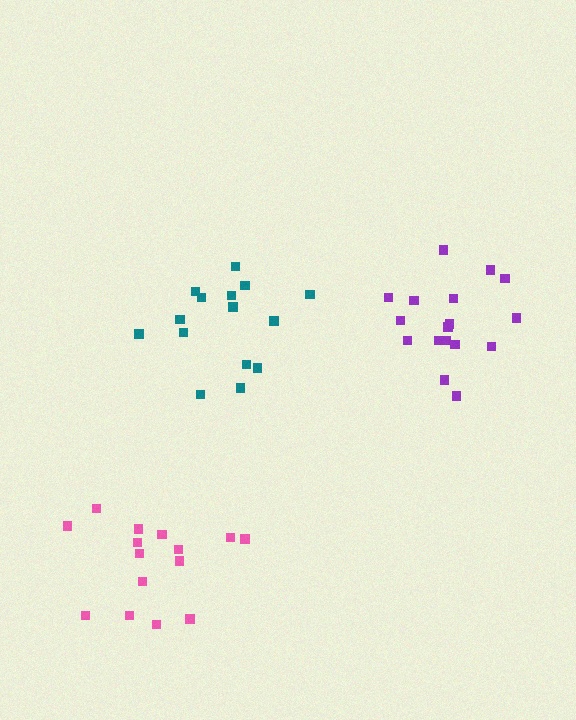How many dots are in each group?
Group 1: 17 dots, Group 2: 15 dots, Group 3: 15 dots (47 total).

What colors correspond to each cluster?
The clusters are colored: purple, teal, pink.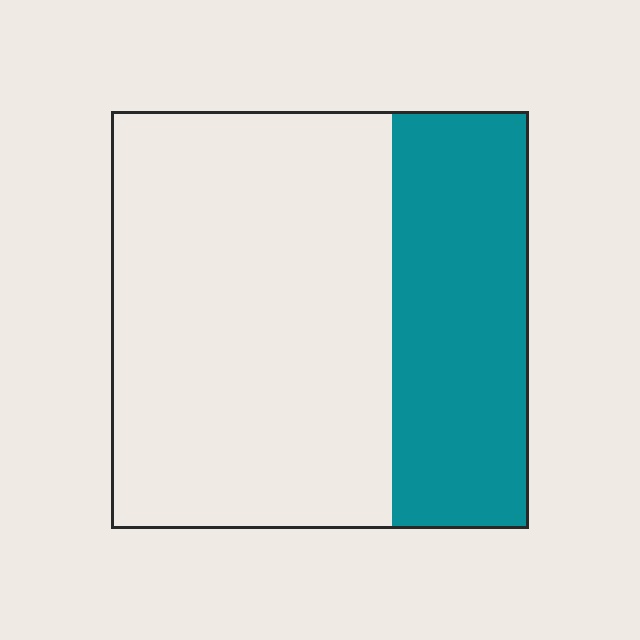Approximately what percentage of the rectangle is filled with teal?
Approximately 35%.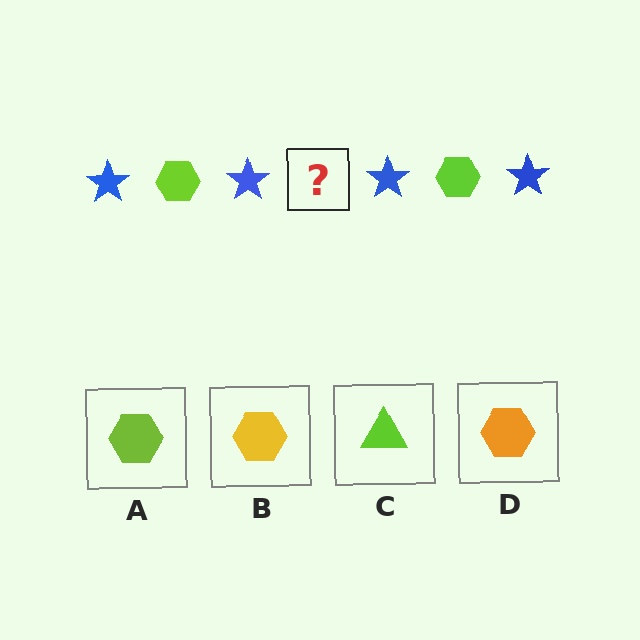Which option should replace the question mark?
Option A.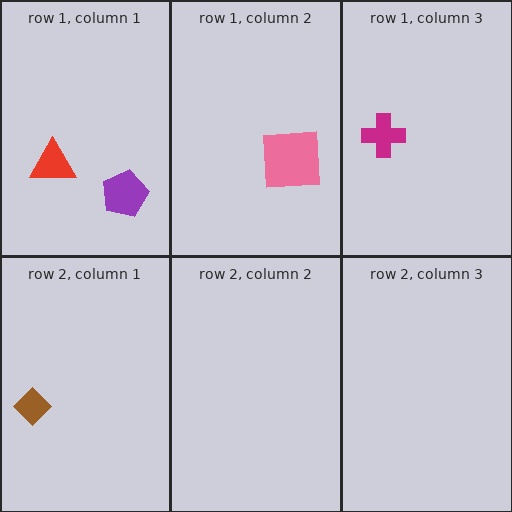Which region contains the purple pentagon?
The row 1, column 1 region.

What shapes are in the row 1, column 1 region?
The red triangle, the purple pentagon.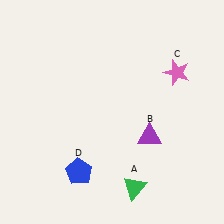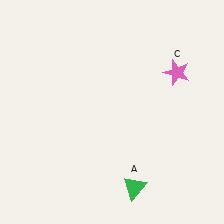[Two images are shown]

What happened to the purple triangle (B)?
The purple triangle (B) was removed in Image 2. It was in the bottom-right area of Image 1.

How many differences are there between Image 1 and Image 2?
There are 2 differences between the two images.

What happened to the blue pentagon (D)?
The blue pentagon (D) was removed in Image 2. It was in the bottom-left area of Image 1.